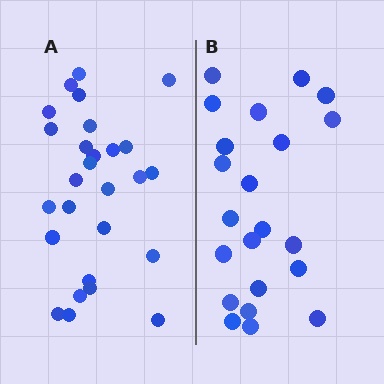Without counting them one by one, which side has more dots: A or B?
Region A (the left region) has more dots.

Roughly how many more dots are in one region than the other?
Region A has about 5 more dots than region B.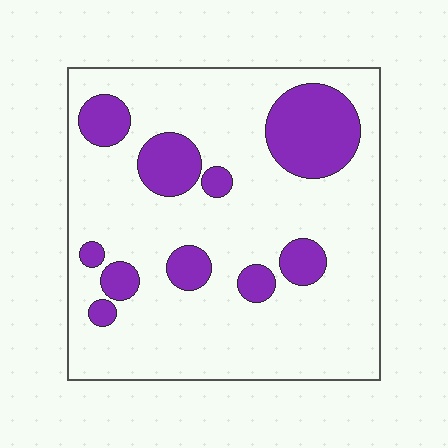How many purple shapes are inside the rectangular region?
10.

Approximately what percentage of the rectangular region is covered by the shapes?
Approximately 20%.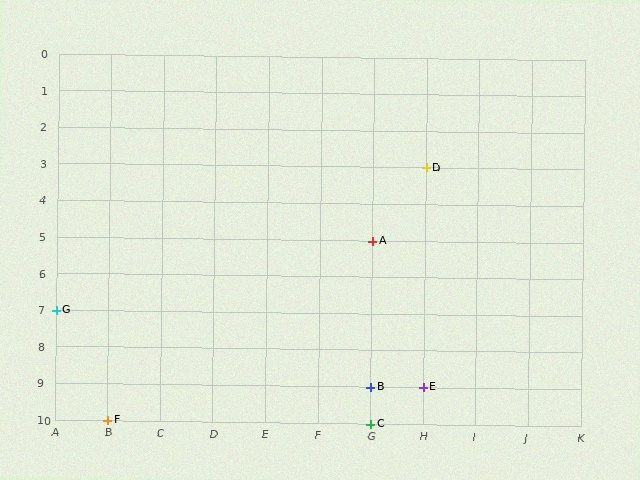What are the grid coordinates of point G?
Point G is at grid coordinates (A, 7).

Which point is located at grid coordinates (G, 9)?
Point B is at (G, 9).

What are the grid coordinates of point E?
Point E is at grid coordinates (H, 9).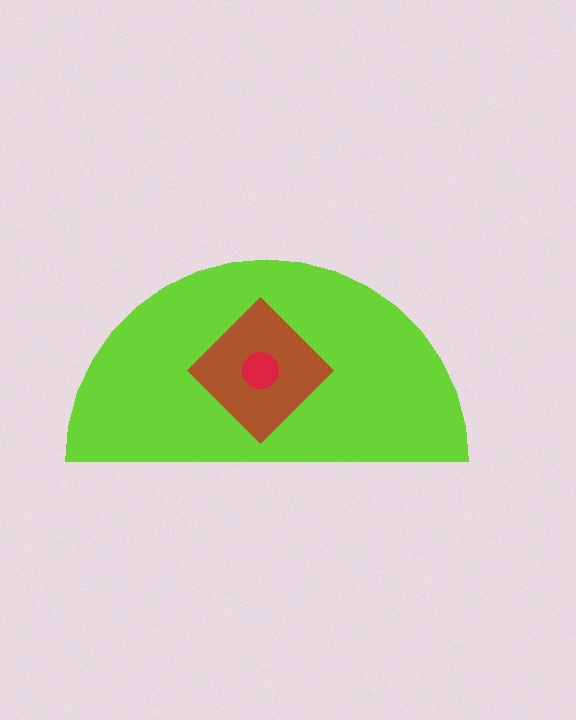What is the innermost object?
The red circle.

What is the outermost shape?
The lime semicircle.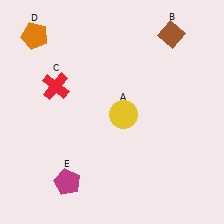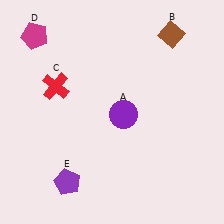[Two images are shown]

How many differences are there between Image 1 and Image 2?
There are 3 differences between the two images.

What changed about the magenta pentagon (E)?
In Image 1, E is magenta. In Image 2, it changed to purple.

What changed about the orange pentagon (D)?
In Image 1, D is orange. In Image 2, it changed to magenta.